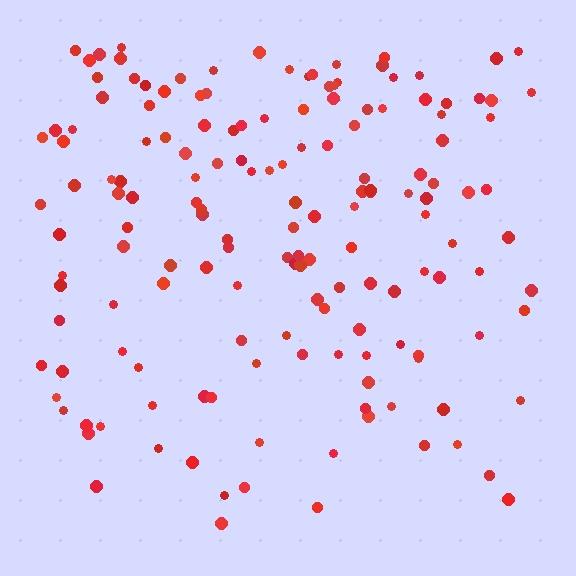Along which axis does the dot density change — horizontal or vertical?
Vertical.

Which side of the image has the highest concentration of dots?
The top.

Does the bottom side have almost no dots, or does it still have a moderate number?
Still a moderate number, just noticeably fewer than the top.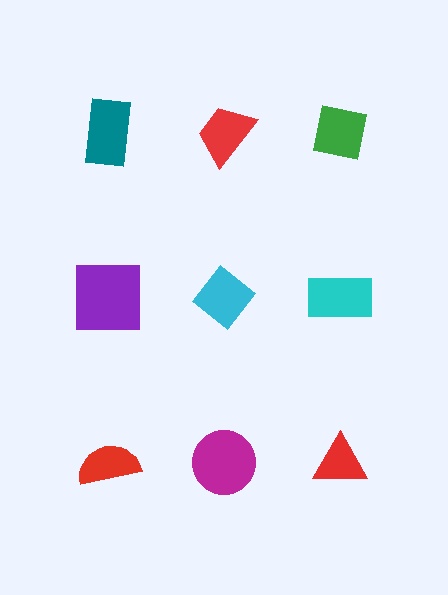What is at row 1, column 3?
A green square.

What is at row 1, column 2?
A red trapezoid.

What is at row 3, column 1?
A red semicircle.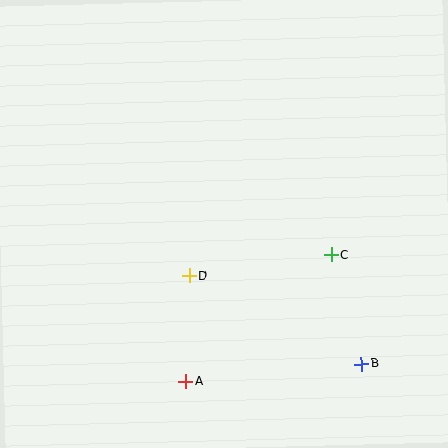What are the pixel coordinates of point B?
Point B is at (361, 364).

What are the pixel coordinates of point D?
Point D is at (190, 275).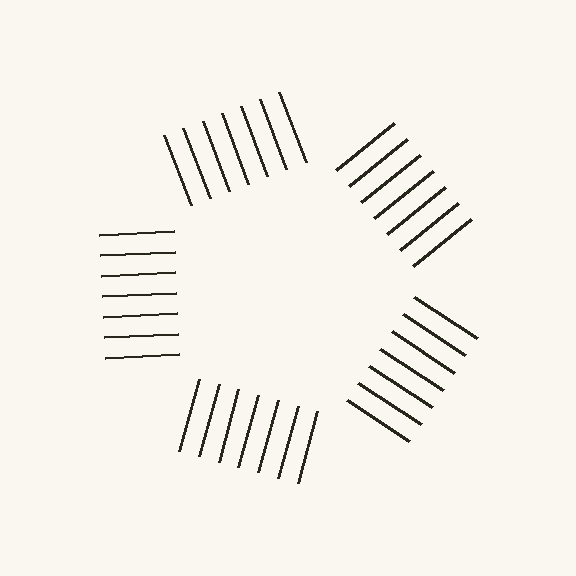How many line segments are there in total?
35 — 7 along each of the 5 edges.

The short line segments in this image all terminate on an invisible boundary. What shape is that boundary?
An illusory pentagon — the line segments terminate on its edges but no continuous stroke is drawn.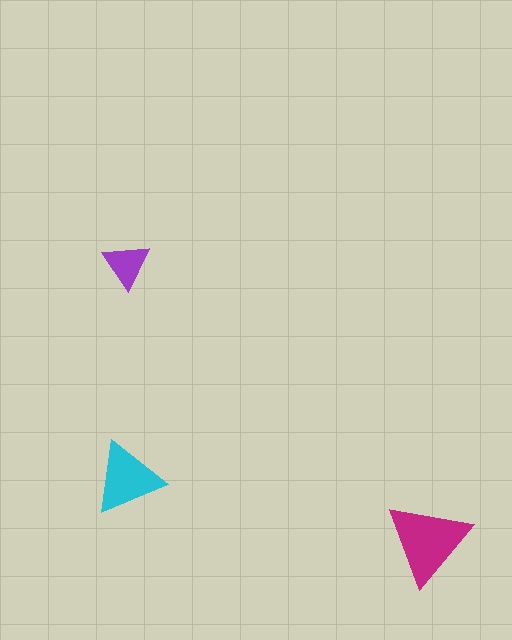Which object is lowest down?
The magenta triangle is bottommost.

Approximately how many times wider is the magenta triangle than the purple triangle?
About 2 times wider.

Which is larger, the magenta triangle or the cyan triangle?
The magenta one.